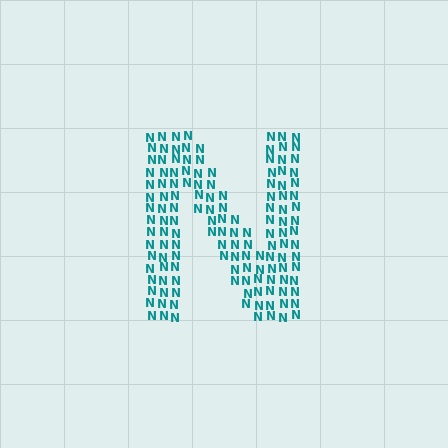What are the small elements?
The small elements are letter N's.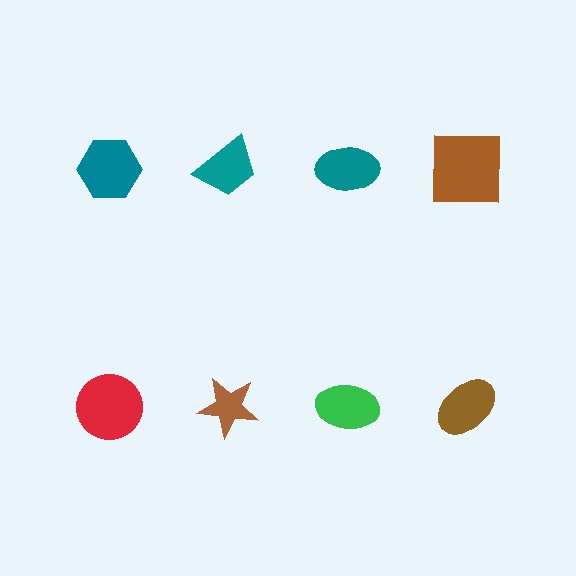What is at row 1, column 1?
A teal hexagon.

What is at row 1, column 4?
A brown square.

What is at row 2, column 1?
A red circle.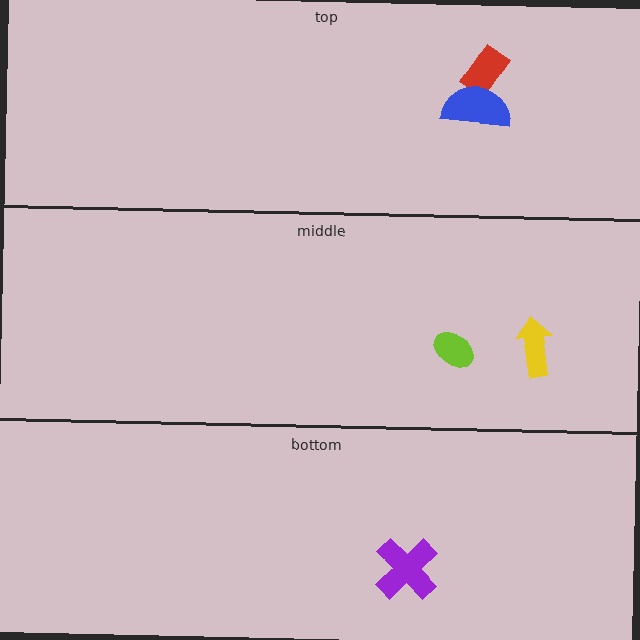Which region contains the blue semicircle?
The top region.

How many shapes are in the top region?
2.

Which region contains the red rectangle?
The top region.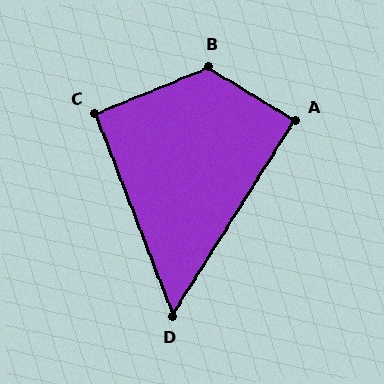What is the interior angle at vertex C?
Approximately 91 degrees (approximately right).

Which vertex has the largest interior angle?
B, at approximately 127 degrees.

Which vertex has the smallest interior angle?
D, at approximately 53 degrees.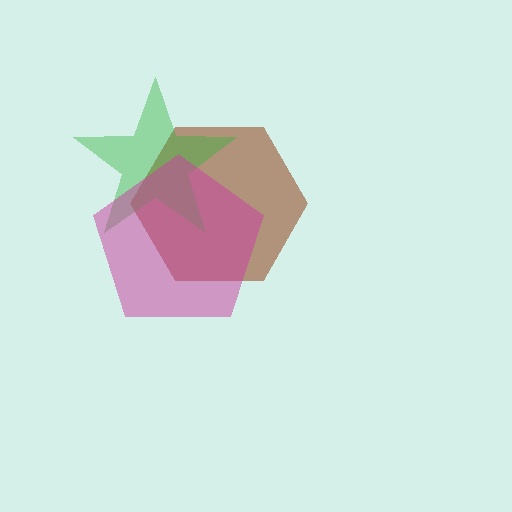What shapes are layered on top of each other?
The layered shapes are: a brown hexagon, a green star, a magenta pentagon.